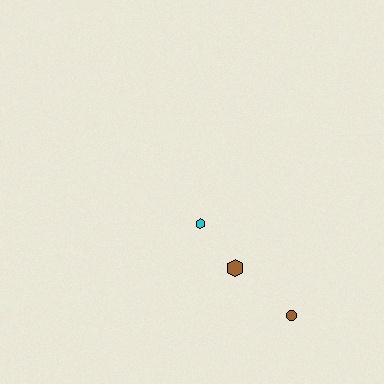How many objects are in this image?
There are 3 objects.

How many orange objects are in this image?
There are no orange objects.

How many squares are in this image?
There are no squares.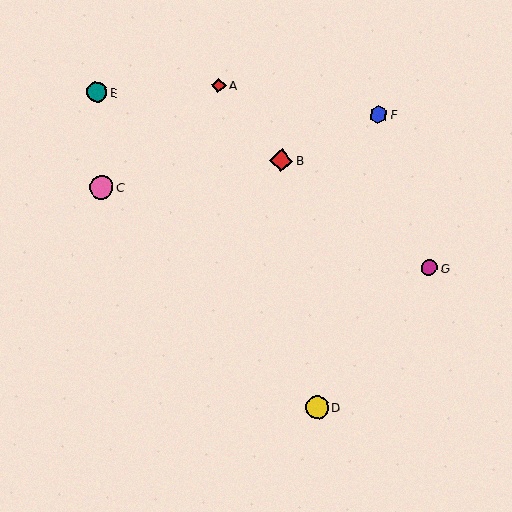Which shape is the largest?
The red diamond (labeled B) is the largest.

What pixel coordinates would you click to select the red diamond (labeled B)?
Click at (281, 160) to select the red diamond B.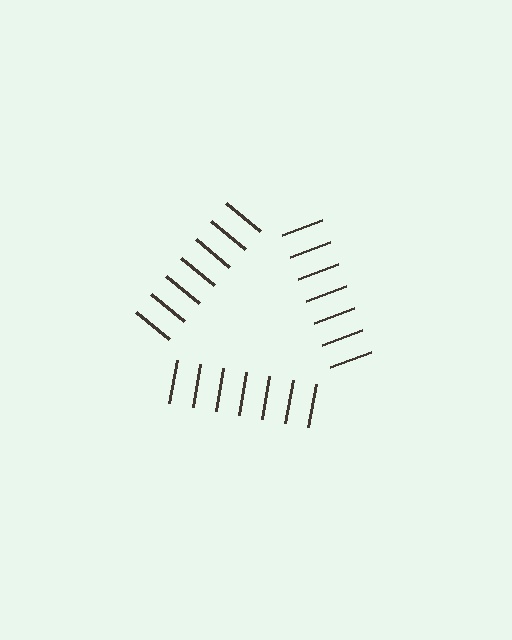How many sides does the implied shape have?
3 sides — the line-ends trace a triangle.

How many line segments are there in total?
21 — 7 along each of the 3 edges.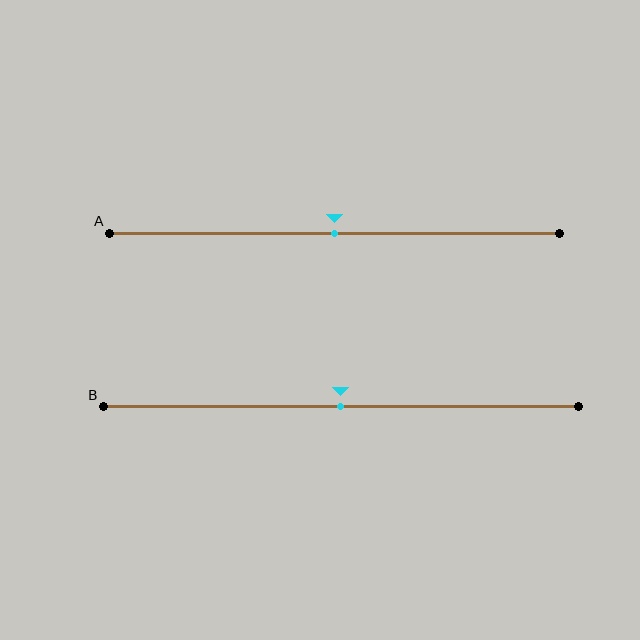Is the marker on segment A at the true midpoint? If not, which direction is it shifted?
Yes, the marker on segment A is at the true midpoint.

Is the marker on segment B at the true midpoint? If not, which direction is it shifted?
Yes, the marker on segment B is at the true midpoint.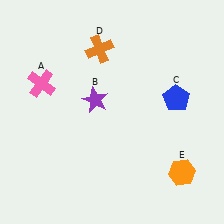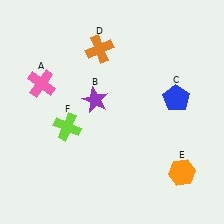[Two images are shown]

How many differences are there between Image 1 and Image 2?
There is 1 difference between the two images.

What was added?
A lime cross (F) was added in Image 2.